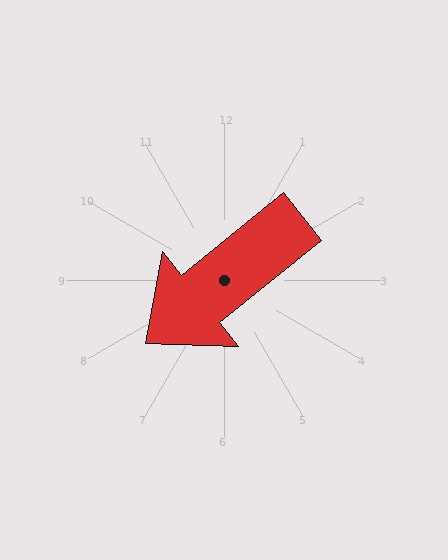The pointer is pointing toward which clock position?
Roughly 8 o'clock.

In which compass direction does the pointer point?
Southwest.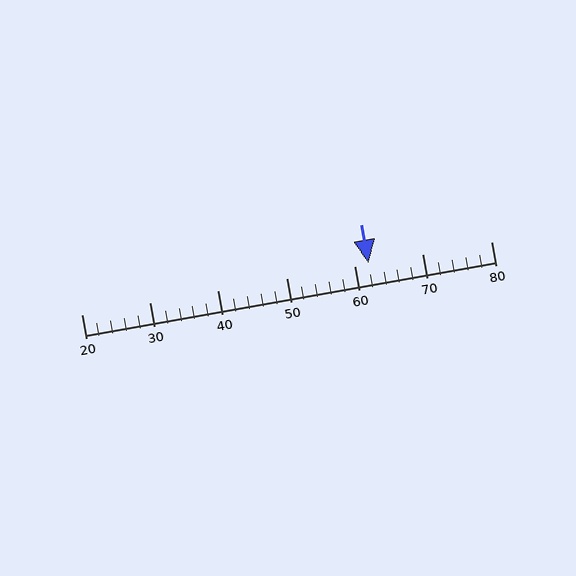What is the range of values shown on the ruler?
The ruler shows values from 20 to 80.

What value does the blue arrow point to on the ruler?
The blue arrow points to approximately 62.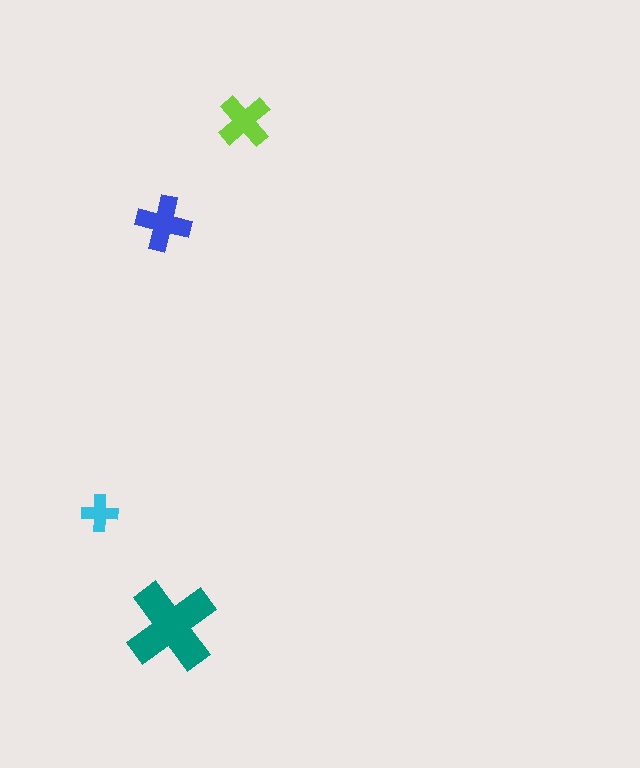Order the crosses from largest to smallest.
the teal one, the blue one, the lime one, the cyan one.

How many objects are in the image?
There are 4 objects in the image.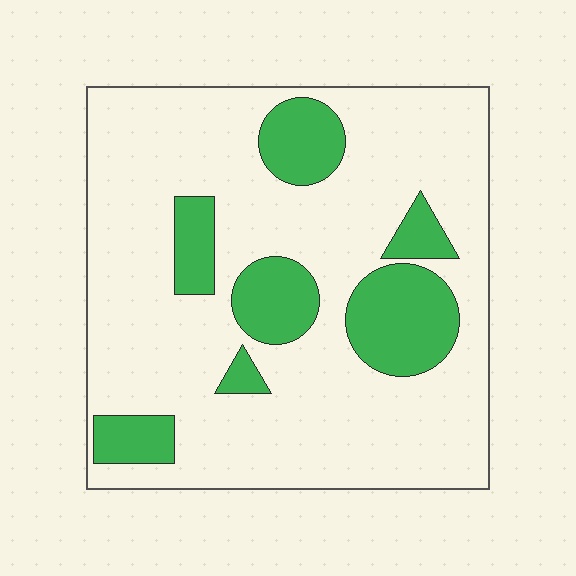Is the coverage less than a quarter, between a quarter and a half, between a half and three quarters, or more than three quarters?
Less than a quarter.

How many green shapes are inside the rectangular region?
7.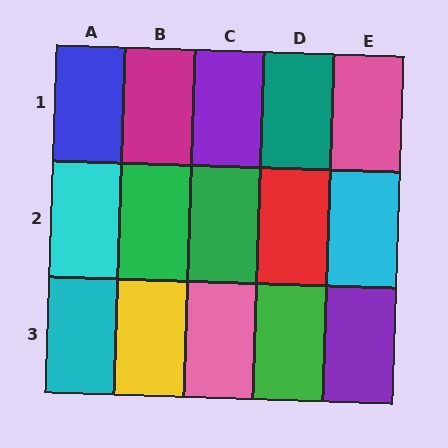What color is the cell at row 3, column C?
Pink.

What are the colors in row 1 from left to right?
Blue, magenta, purple, teal, pink.